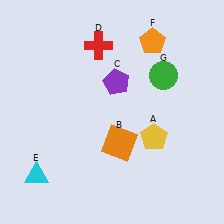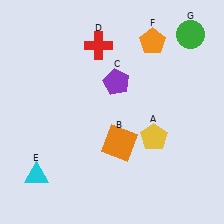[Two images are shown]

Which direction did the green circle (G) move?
The green circle (G) moved up.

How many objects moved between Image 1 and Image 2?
1 object moved between the two images.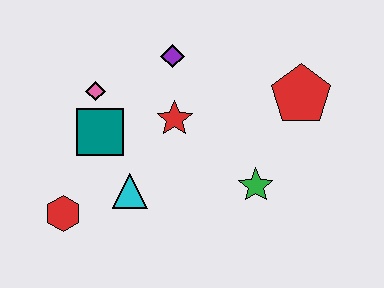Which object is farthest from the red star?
The red hexagon is farthest from the red star.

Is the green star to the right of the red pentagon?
No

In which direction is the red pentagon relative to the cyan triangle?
The red pentagon is to the right of the cyan triangle.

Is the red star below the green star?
No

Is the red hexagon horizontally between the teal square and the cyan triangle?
No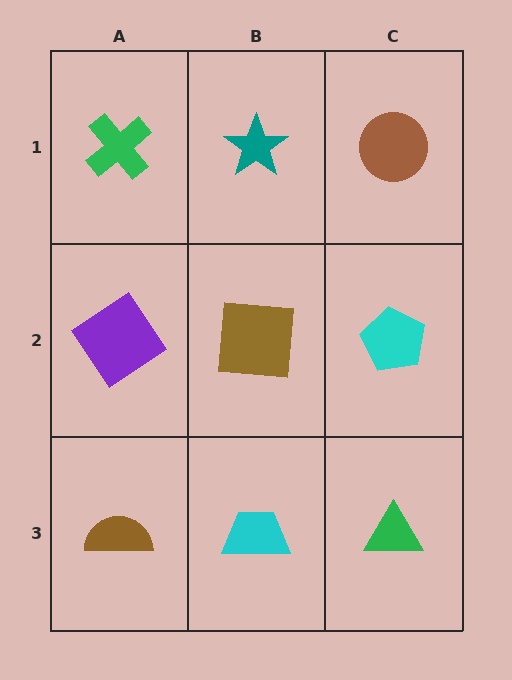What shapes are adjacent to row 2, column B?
A teal star (row 1, column B), a cyan trapezoid (row 3, column B), a purple diamond (row 2, column A), a cyan pentagon (row 2, column C).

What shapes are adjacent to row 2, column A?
A green cross (row 1, column A), a brown semicircle (row 3, column A), a brown square (row 2, column B).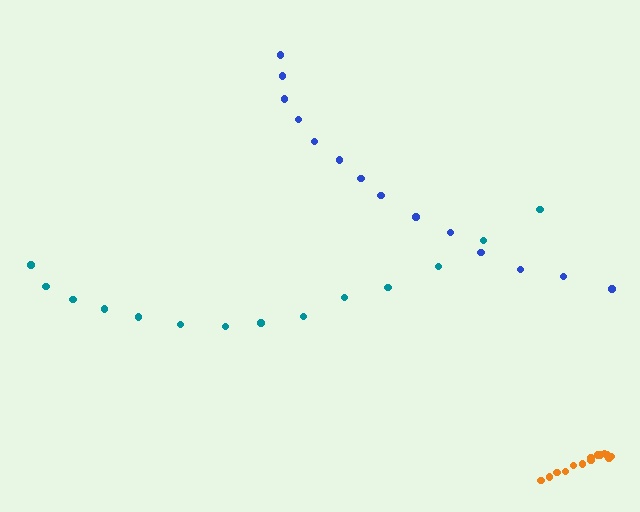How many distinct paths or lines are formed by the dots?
There are 3 distinct paths.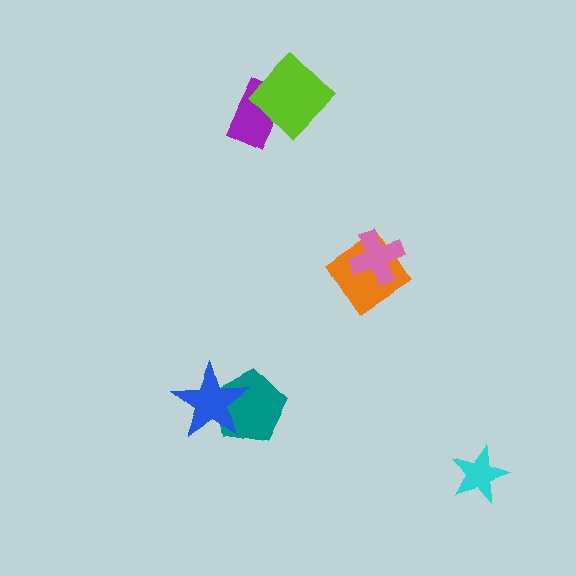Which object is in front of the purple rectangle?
The lime diamond is in front of the purple rectangle.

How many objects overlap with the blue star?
1 object overlaps with the blue star.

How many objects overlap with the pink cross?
1 object overlaps with the pink cross.